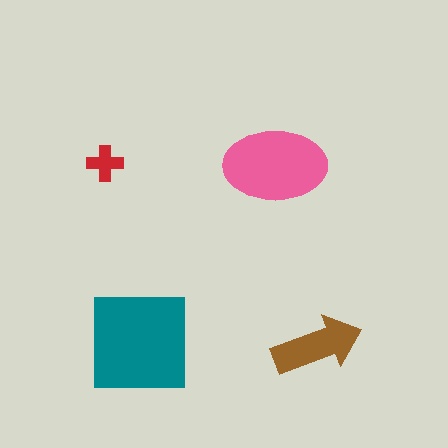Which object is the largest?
The teal square.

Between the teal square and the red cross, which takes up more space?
The teal square.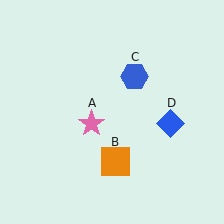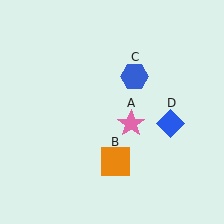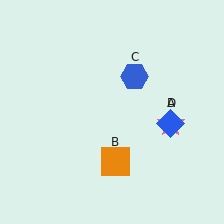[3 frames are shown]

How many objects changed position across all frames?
1 object changed position: pink star (object A).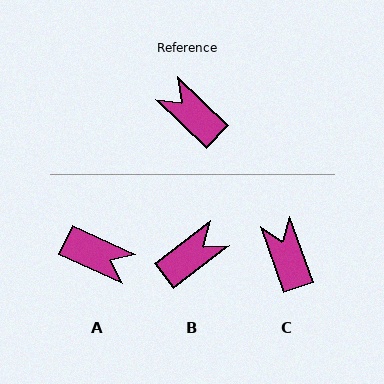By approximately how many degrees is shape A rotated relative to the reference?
Approximately 161 degrees clockwise.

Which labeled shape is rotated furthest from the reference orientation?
A, about 161 degrees away.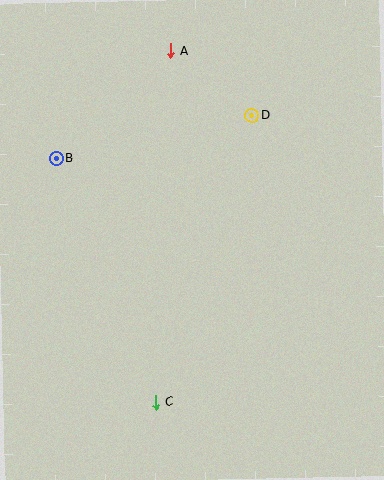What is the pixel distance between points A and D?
The distance between A and D is 104 pixels.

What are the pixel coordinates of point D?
Point D is at (252, 115).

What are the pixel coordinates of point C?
Point C is at (156, 402).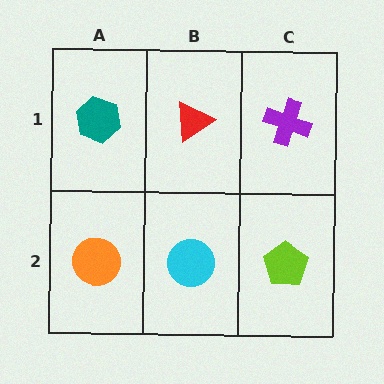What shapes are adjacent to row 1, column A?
An orange circle (row 2, column A), a red triangle (row 1, column B).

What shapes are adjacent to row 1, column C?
A lime pentagon (row 2, column C), a red triangle (row 1, column B).